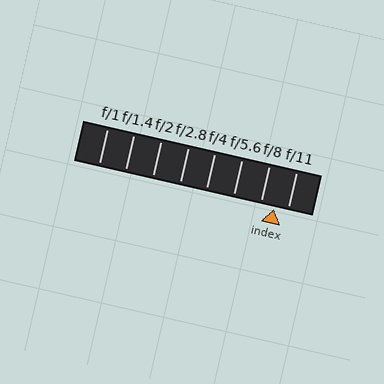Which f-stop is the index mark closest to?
The index mark is closest to f/11.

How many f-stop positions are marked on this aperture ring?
There are 8 f-stop positions marked.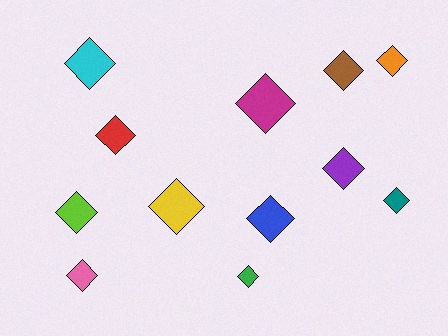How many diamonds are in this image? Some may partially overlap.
There are 12 diamonds.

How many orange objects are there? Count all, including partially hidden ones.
There is 1 orange object.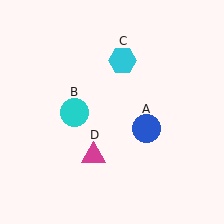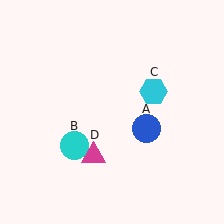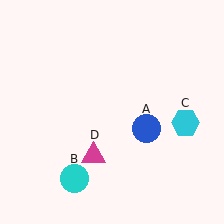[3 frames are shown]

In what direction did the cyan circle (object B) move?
The cyan circle (object B) moved down.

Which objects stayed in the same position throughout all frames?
Blue circle (object A) and magenta triangle (object D) remained stationary.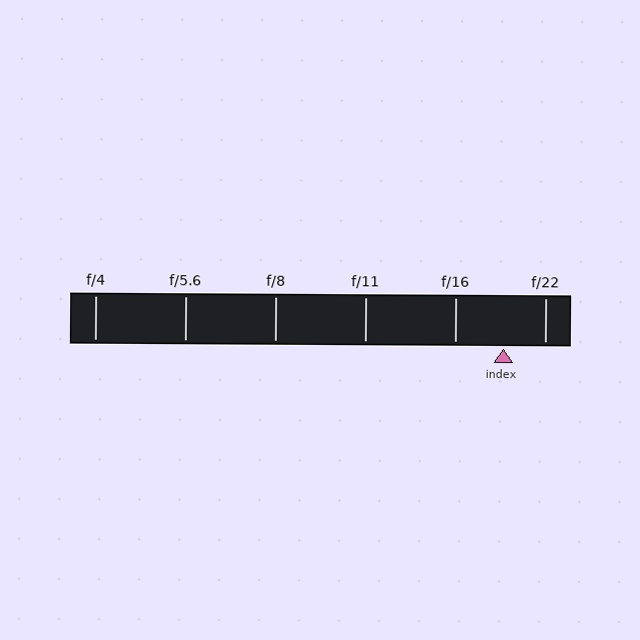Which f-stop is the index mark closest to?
The index mark is closest to f/22.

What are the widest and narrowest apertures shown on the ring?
The widest aperture shown is f/4 and the narrowest is f/22.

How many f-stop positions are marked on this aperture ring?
There are 6 f-stop positions marked.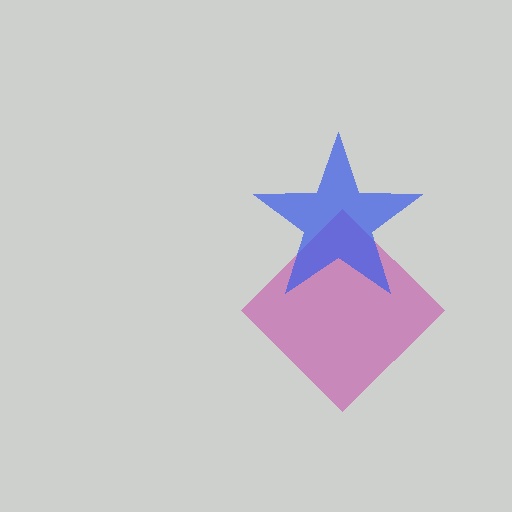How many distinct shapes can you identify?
There are 2 distinct shapes: a magenta diamond, a blue star.